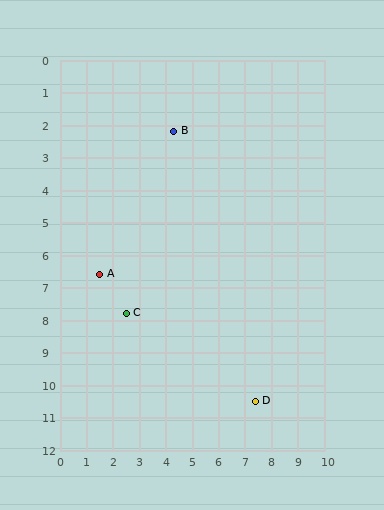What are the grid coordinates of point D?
Point D is at approximately (7.4, 10.5).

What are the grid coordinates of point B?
Point B is at approximately (4.3, 2.2).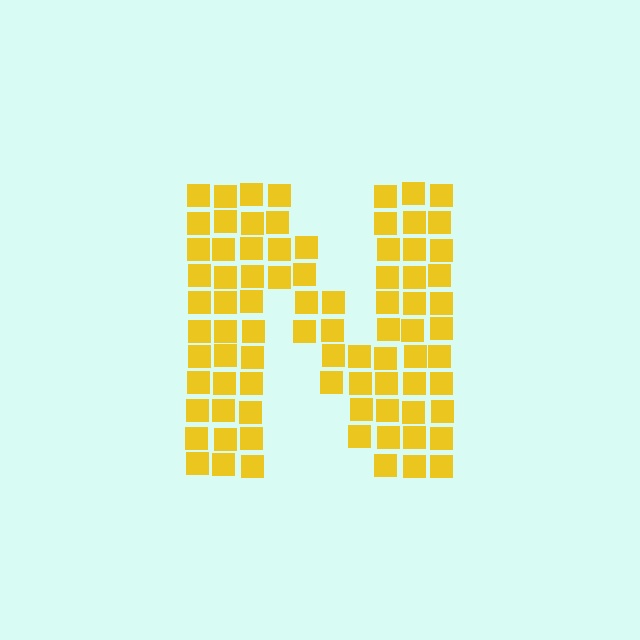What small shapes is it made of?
It is made of small squares.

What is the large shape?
The large shape is the letter N.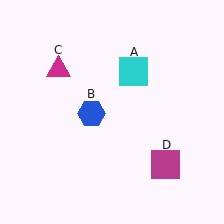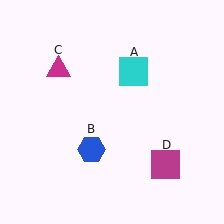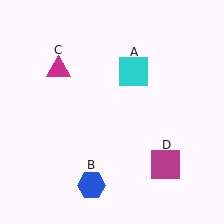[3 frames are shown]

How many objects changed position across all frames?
1 object changed position: blue hexagon (object B).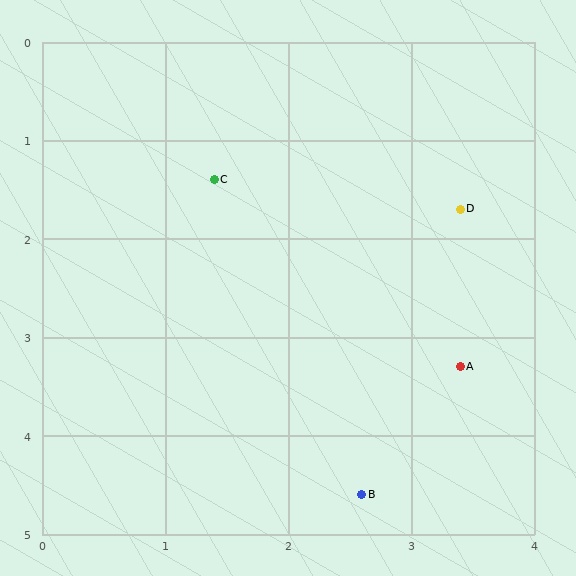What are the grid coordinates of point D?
Point D is at approximately (3.4, 1.7).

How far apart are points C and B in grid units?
Points C and B are about 3.4 grid units apart.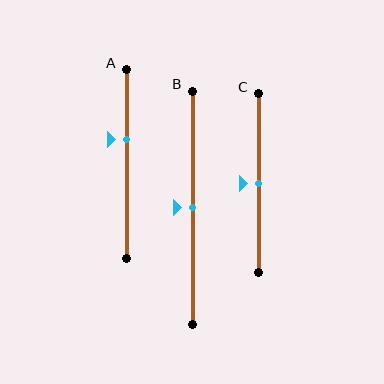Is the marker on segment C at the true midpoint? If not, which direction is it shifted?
Yes, the marker on segment C is at the true midpoint.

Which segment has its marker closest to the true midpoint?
Segment B has its marker closest to the true midpoint.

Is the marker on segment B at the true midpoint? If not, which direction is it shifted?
Yes, the marker on segment B is at the true midpoint.